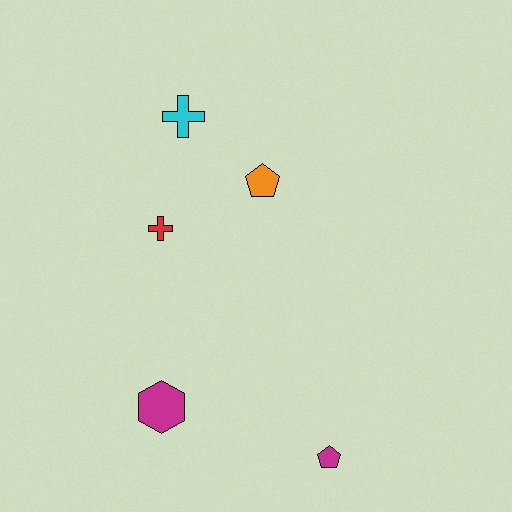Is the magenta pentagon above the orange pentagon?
No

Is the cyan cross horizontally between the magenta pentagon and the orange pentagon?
No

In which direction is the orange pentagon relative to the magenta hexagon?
The orange pentagon is above the magenta hexagon.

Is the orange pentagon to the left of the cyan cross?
No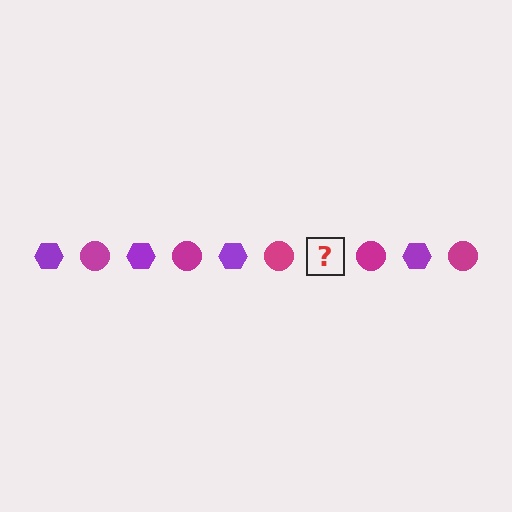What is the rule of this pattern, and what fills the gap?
The rule is that the pattern alternates between purple hexagon and magenta circle. The gap should be filled with a purple hexagon.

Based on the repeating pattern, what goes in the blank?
The blank should be a purple hexagon.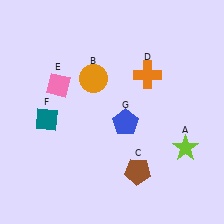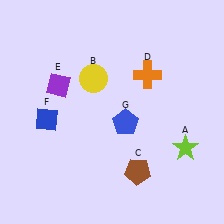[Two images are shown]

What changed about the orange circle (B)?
In Image 1, B is orange. In Image 2, it changed to yellow.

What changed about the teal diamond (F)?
In Image 1, F is teal. In Image 2, it changed to blue.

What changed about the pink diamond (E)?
In Image 1, E is pink. In Image 2, it changed to purple.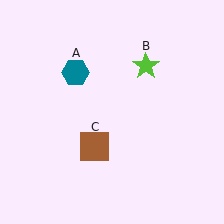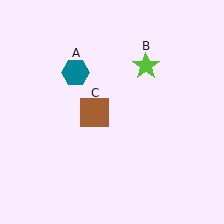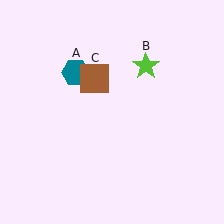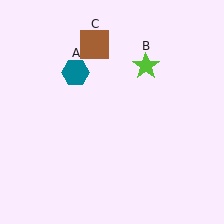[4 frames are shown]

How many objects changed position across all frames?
1 object changed position: brown square (object C).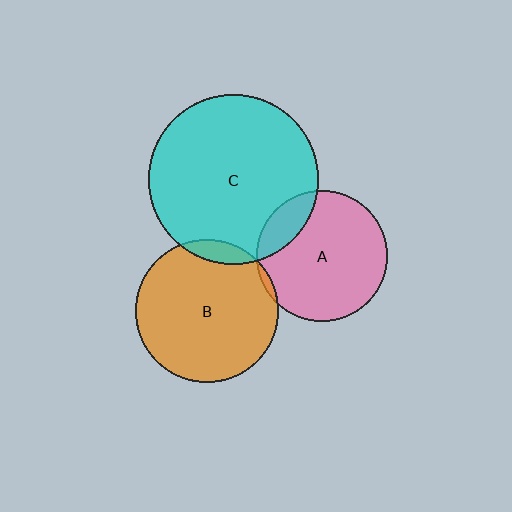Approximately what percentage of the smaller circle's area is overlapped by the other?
Approximately 15%.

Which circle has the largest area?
Circle C (cyan).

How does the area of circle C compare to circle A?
Approximately 1.7 times.